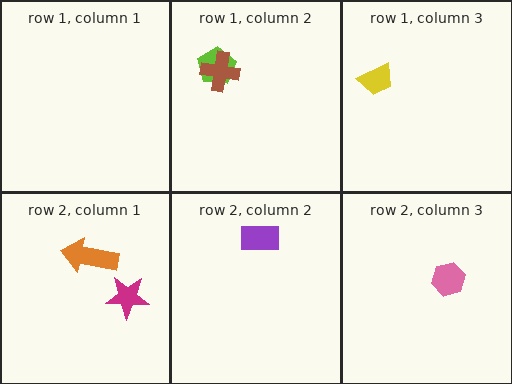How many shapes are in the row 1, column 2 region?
2.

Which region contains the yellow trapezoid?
The row 1, column 3 region.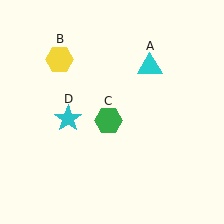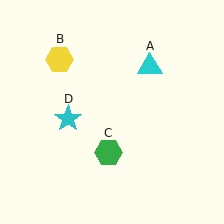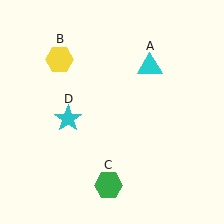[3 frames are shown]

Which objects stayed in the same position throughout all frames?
Cyan triangle (object A) and yellow hexagon (object B) and cyan star (object D) remained stationary.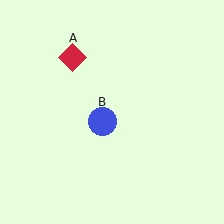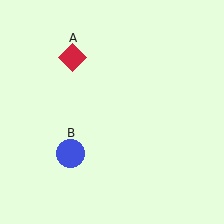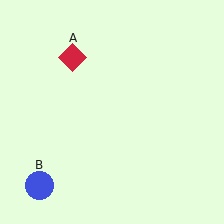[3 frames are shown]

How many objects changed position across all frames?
1 object changed position: blue circle (object B).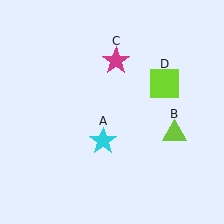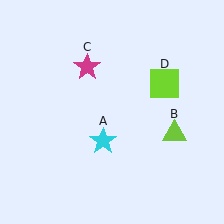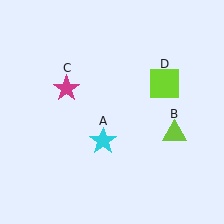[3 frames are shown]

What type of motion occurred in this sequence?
The magenta star (object C) rotated counterclockwise around the center of the scene.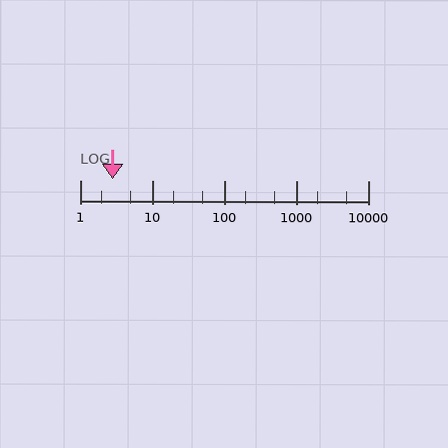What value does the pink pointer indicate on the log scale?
The pointer indicates approximately 2.8.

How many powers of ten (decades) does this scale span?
The scale spans 4 decades, from 1 to 10000.